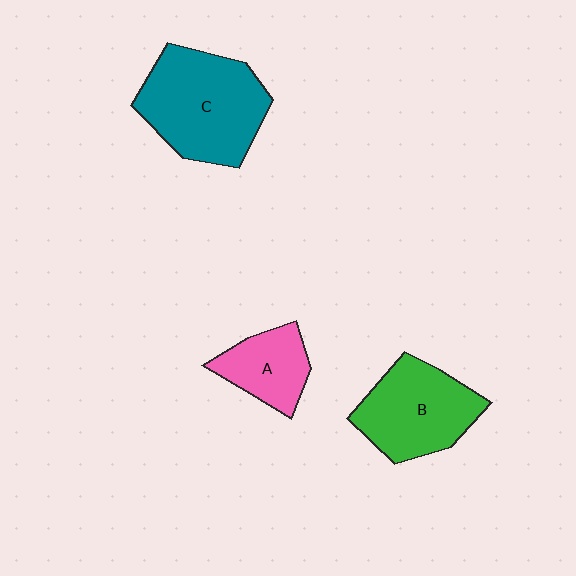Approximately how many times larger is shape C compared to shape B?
Approximately 1.3 times.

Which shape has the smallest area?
Shape A (pink).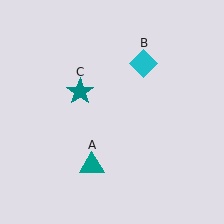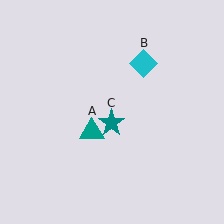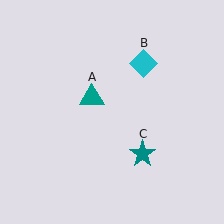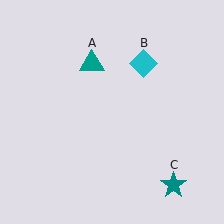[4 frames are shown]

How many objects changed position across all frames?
2 objects changed position: teal triangle (object A), teal star (object C).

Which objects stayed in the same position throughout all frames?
Cyan diamond (object B) remained stationary.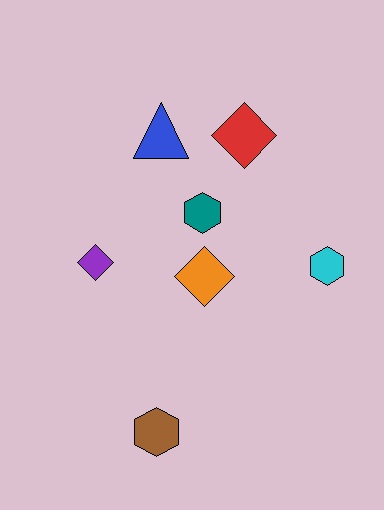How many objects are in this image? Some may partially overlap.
There are 7 objects.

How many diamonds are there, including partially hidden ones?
There are 3 diamonds.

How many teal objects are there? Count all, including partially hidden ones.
There is 1 teal object.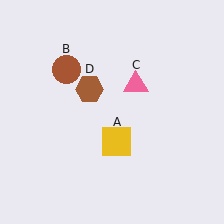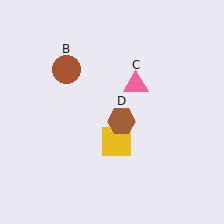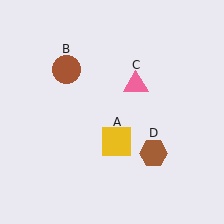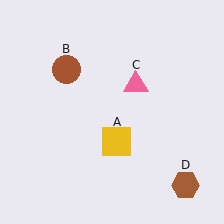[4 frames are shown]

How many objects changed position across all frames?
1 object changed position: brown hexagon (object D).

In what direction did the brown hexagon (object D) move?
The brown hexagon (object D) moved down and to the right.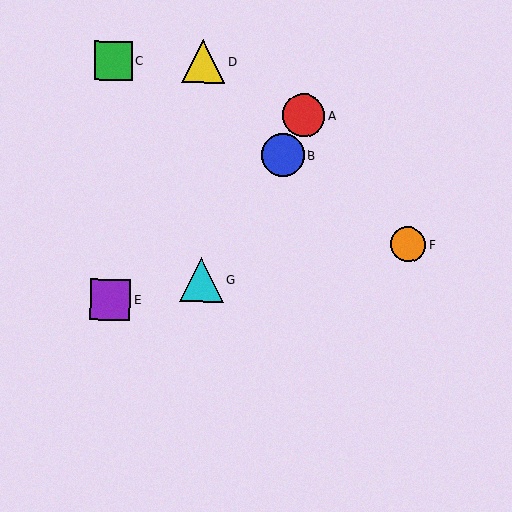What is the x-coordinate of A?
Object A is at x≈304.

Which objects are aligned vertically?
Objects D, G are aligned vertically.